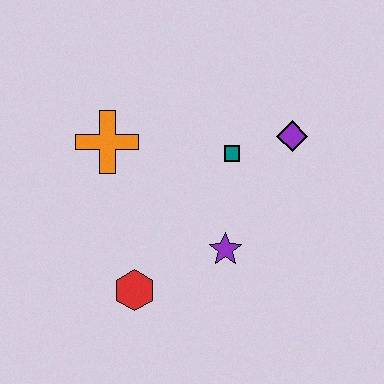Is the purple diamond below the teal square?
No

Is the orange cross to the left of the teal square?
Yes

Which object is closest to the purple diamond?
The teal square is closest to the purple diamond.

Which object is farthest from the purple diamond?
The red hexagon is farthest from the purple diamond.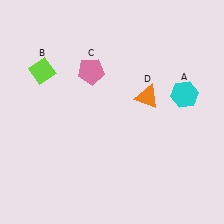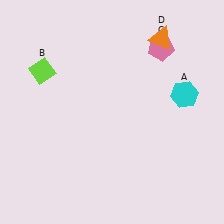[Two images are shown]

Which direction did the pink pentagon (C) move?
The pink pentagon (C) moved right.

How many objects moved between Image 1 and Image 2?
2 objects moved between the two images.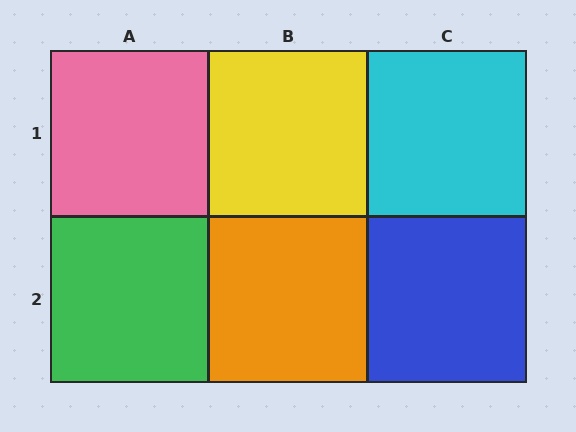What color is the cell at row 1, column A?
Pink.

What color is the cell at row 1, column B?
Yellow.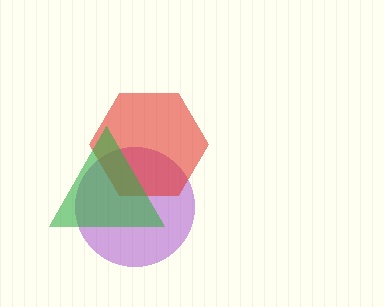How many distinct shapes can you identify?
There are 3 distinct shapes: a purple circle, a red hexagon, a green triangle.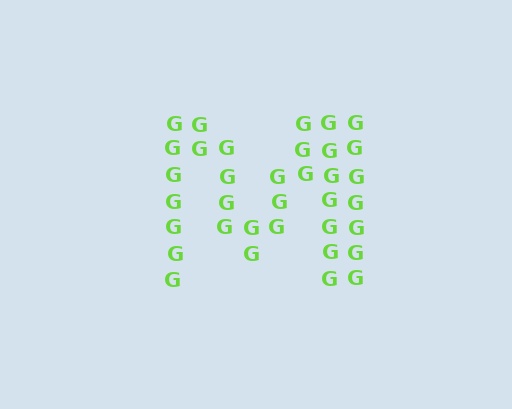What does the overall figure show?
The overall figure shows the letter M.